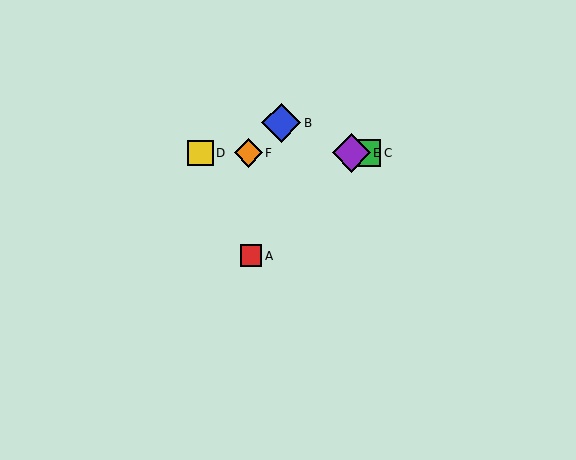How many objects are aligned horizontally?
4 objects (C, D, E, F) are aligned horizontally.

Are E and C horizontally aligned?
Yes, both are at y≈153.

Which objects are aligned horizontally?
Objects C, D, E, F are aligned horizontally.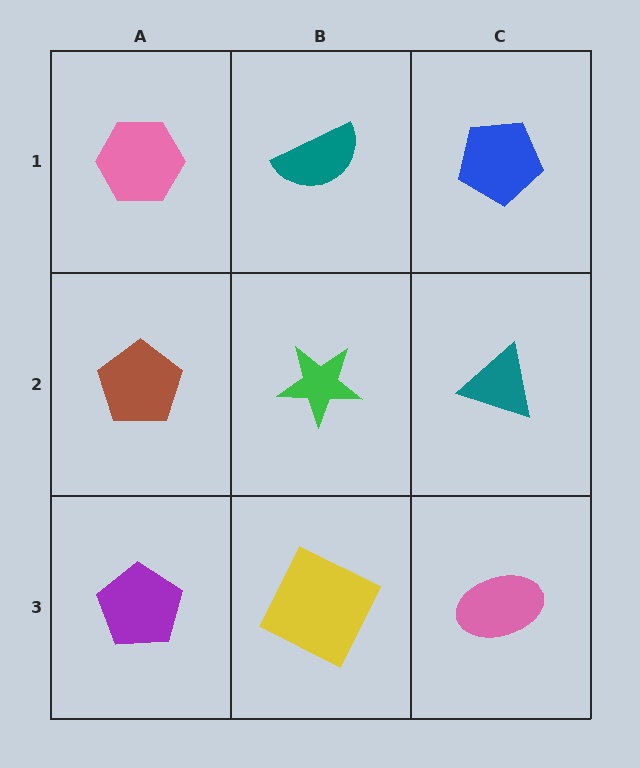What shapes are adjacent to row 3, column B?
A green star (row 2, column B), a purple pentagon (row 3, column A), a pink ellipse (row 3, column C).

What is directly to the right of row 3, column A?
A yellow square.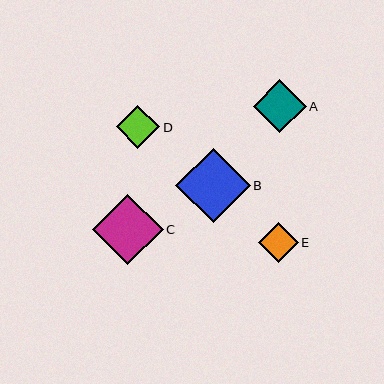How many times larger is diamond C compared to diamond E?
Diamond C is approximately 1.8 times the size of diamond E.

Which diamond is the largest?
Diamond B is the largest with a size of approximately 74 pixels.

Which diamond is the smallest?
Diamond E is the smallest with a size of approximately 40 pixels.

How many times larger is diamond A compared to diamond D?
Diamond A is approximately 1.2 times the size of diamond D.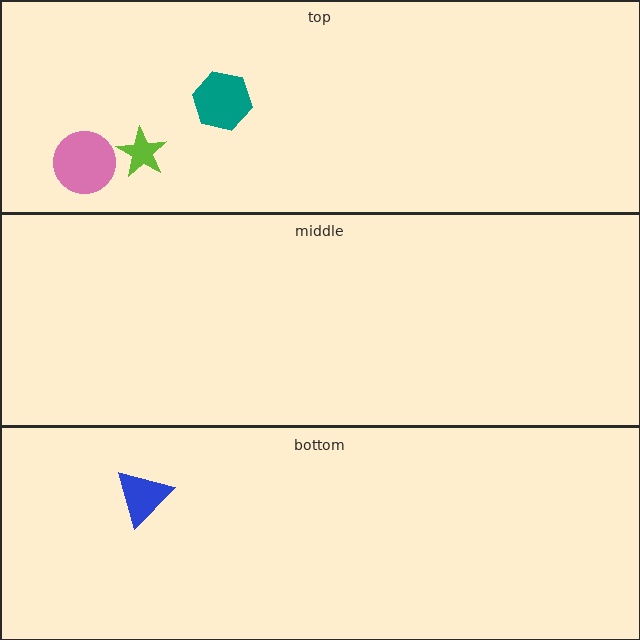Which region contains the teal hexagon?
The top region.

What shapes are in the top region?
The pink circle, the lime star, the teal hexagon.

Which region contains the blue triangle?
The bottom region.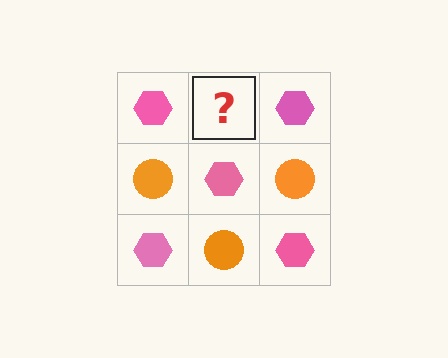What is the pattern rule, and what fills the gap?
The rule is that it alternates pink hexagon and orange circle in a checkerboard pattern. The gap should be filled with an orange circle.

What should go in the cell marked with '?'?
The missing cell should contain an orange circle.